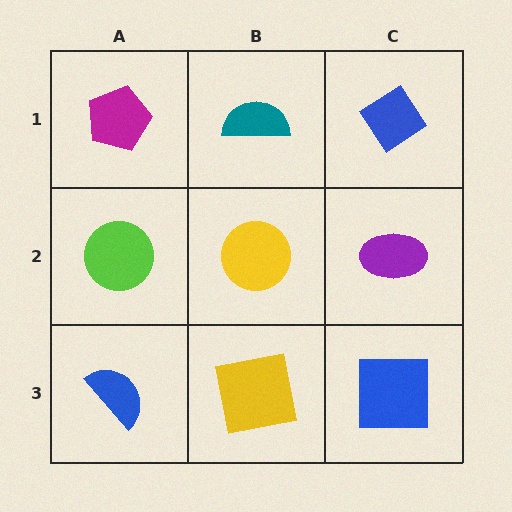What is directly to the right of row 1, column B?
A blue diamond.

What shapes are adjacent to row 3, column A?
A lime circle (row 2, column A), a yellow square (row 3, column B).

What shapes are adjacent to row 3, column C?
A purple ellipse (row 2, column C), a yellow square (row 3, column B).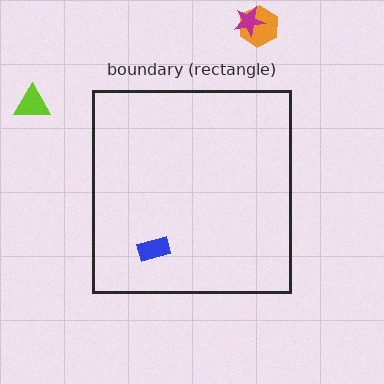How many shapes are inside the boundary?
1 inside, 3 outside.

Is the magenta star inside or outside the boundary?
Outside.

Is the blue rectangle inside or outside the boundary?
Inside.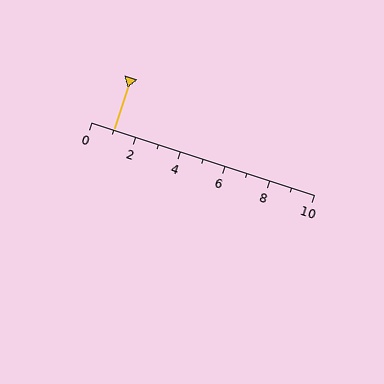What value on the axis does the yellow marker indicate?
The marker indicates approximately 1.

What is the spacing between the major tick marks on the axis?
The major ticks are spaced 2 apart.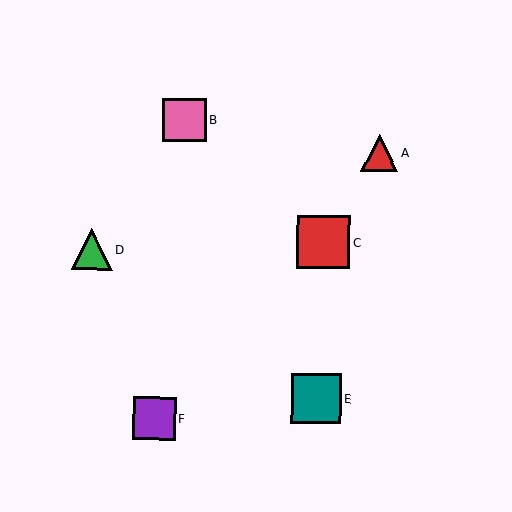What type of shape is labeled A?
Shape A is a red triangle.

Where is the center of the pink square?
The center of the pink square is at (184, 120).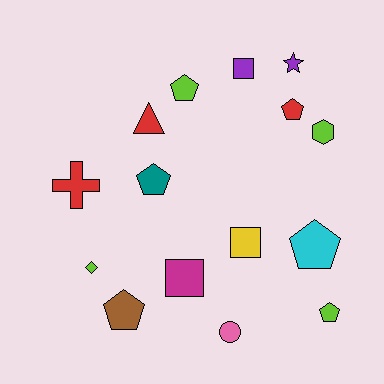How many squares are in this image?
There are 3 squares.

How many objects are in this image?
There are 15 objects.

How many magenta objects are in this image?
There is 1 magenta object.